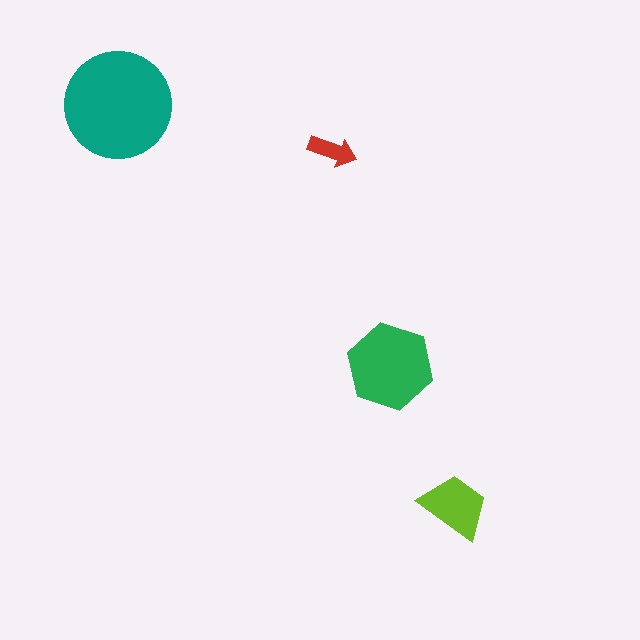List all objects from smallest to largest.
The red arrow, the lime trapezoid, the green hexagon, the teal circle.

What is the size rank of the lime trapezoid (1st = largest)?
3rd.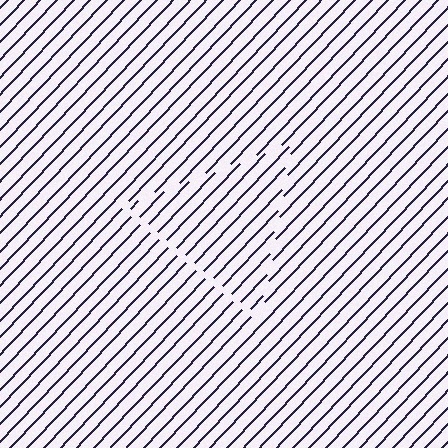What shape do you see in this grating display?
An illusory triangle. The interior of the shape contains the same grating, shifted by half a period — the contour is defined by the phase discontinuity where line-ends from the inner and outer gratings abut.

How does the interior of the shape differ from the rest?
The interior of the shape contains the same grating, shifted by half a period — the contour is defined by the phase discontinuity where line-ends from the inner and outer gratings abut.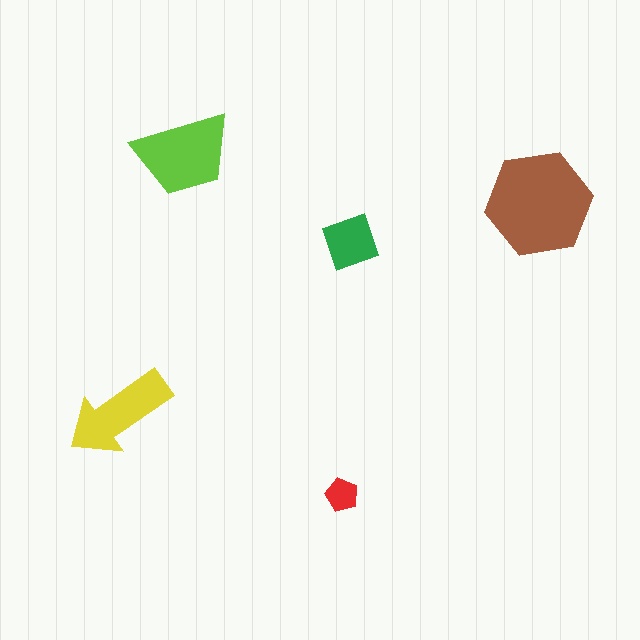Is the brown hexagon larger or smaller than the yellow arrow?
Larger.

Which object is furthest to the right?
The brown hexagon is rightmost.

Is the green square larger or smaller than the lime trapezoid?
Smaller.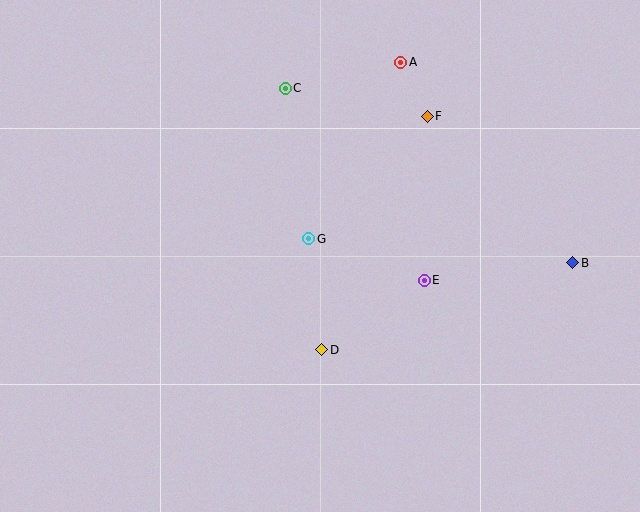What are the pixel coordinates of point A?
Point A is at (401, 62).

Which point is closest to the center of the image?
Point G at (309, 239) is closest to the center.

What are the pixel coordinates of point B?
Point B is at (573, 263).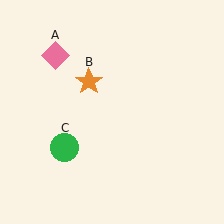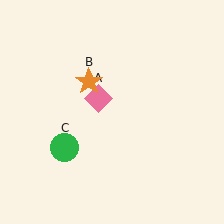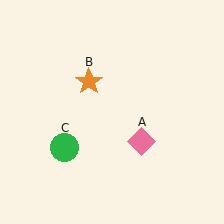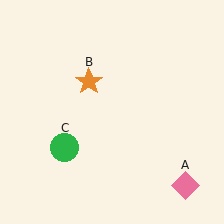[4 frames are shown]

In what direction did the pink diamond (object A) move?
The pink diamond (object A) moved down and to the right.